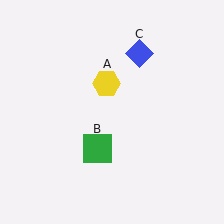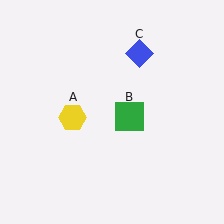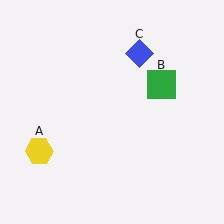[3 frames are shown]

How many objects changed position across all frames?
2 objects changed position: yellow hexagon (object A), green square (object B).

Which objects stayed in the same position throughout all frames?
Blue diamond (object C) remained stationary.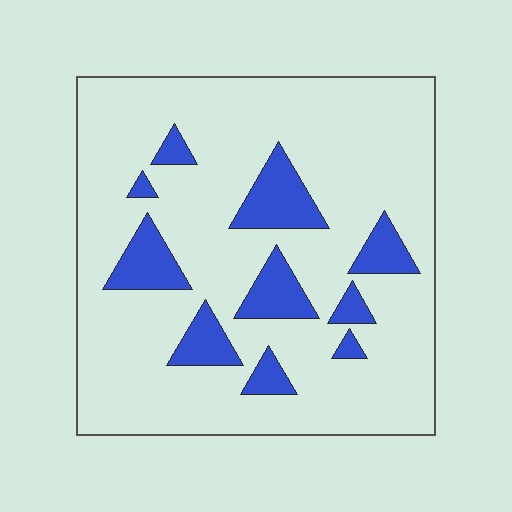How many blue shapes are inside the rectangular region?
10.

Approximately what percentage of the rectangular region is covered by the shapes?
Approximately 15%.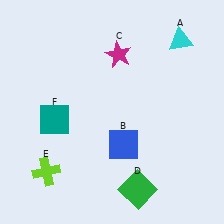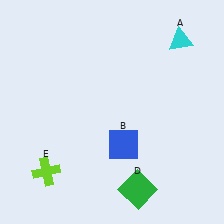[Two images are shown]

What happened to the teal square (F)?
The teal square (F) was removed in Image 2. It was in the bottom-left area of Image 1.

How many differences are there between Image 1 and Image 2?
There are 2 differences between the two images.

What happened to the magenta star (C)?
The magenta star (C) was removed in Image 2. It was in the top-right area of Image 1.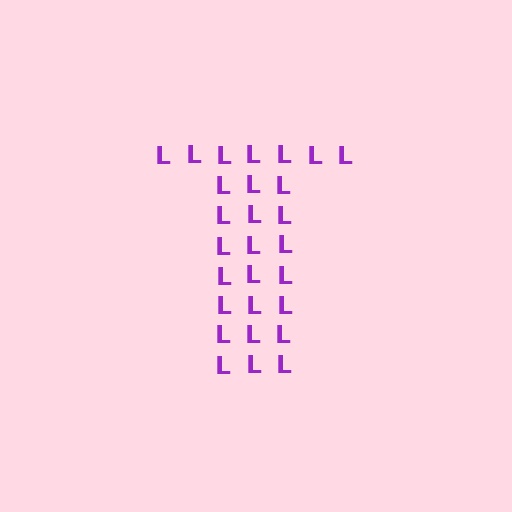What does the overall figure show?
The overall figure shows the letter T.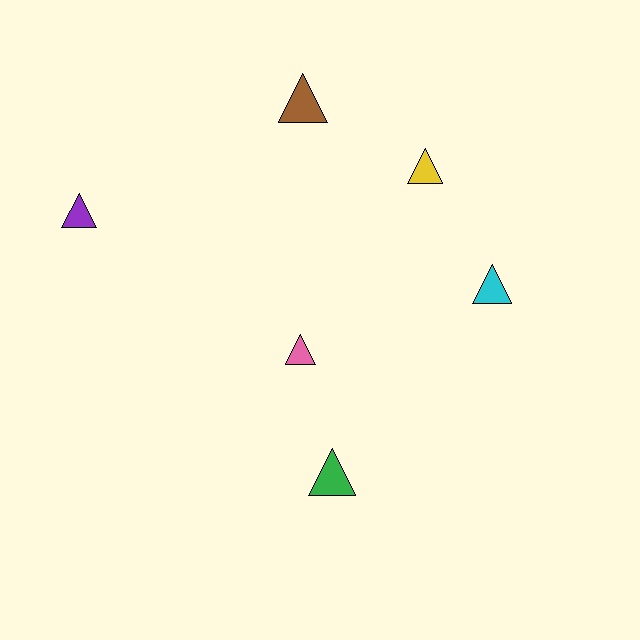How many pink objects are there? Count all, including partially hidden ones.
There is 1 pink object.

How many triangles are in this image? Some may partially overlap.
There are 6 triangles.